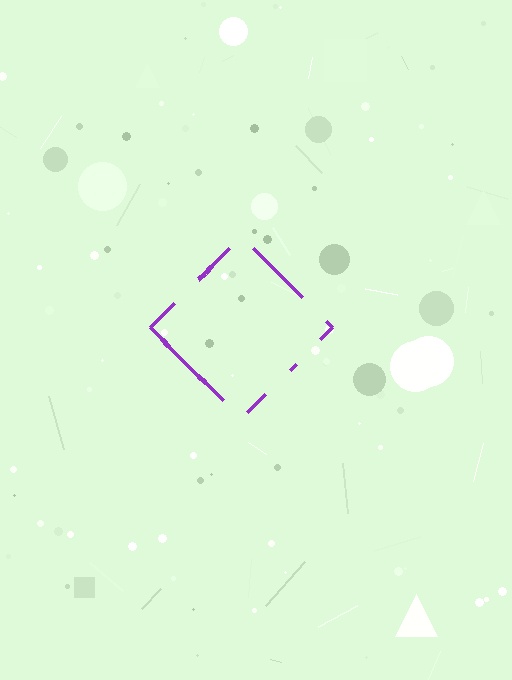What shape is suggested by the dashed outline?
The dashed outline suggests a diamond.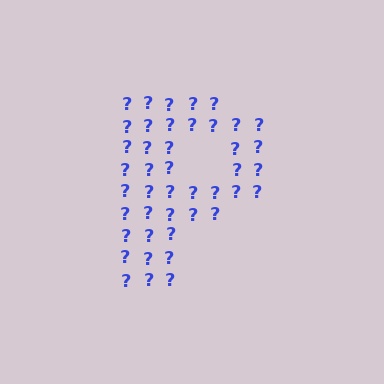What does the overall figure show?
The overall figure shows the letter P.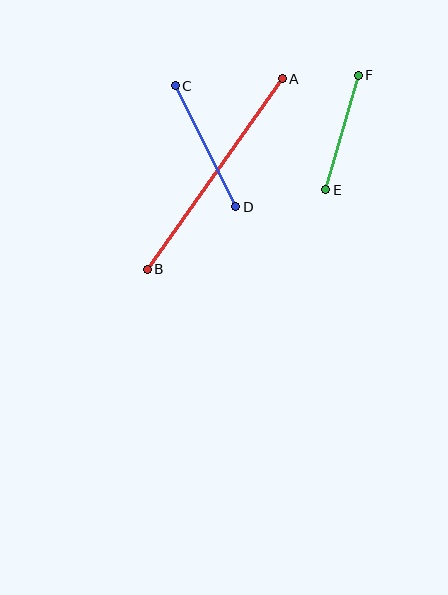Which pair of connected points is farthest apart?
Points A and B are farthest apart.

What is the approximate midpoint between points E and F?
The midpoint is at approximately (342, 132) pixels.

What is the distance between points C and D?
The distance is approximately 135 pixels.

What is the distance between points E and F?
The distance is approximately 119 pixels.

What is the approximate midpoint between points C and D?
The midpoint is at approximately (205, 146) pixels.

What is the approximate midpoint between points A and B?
The midpoint is at approximately (215, 174) pixels.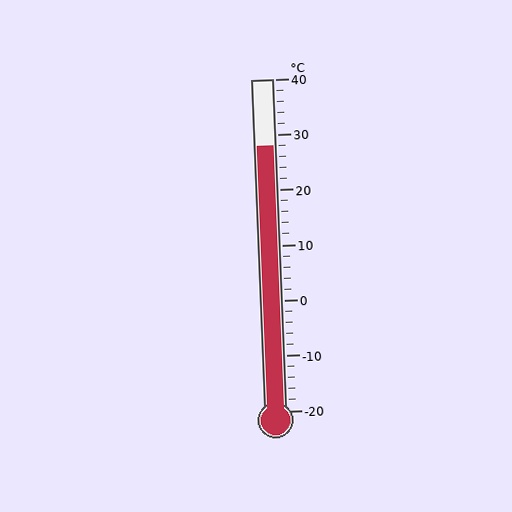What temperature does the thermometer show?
The thermometer shows approximately 28°C.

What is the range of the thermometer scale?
The thermometer scale ranges from -20°C to 40°C.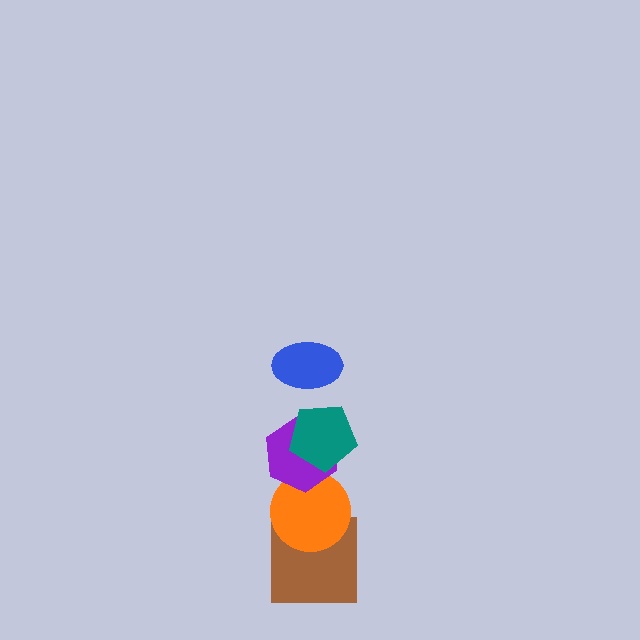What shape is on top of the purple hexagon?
The teal pentagon is on top of the purple hexagon.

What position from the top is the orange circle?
The orange circle is 4th from the top.